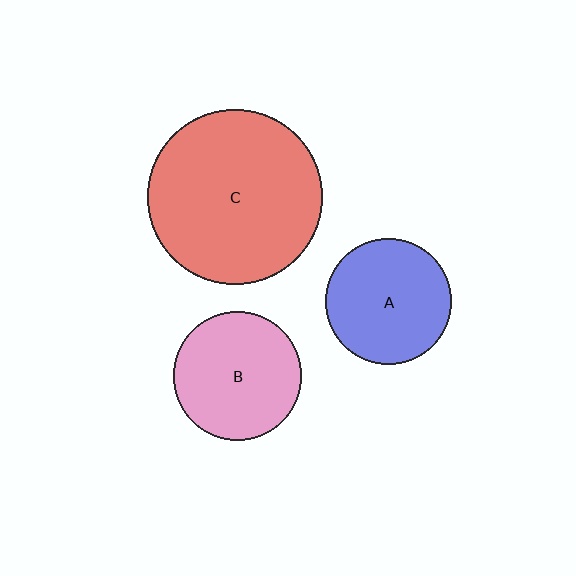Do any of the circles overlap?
No, none of the circles overlap.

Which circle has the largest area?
Circle C (red).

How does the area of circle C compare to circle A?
Approximately 1.9 times.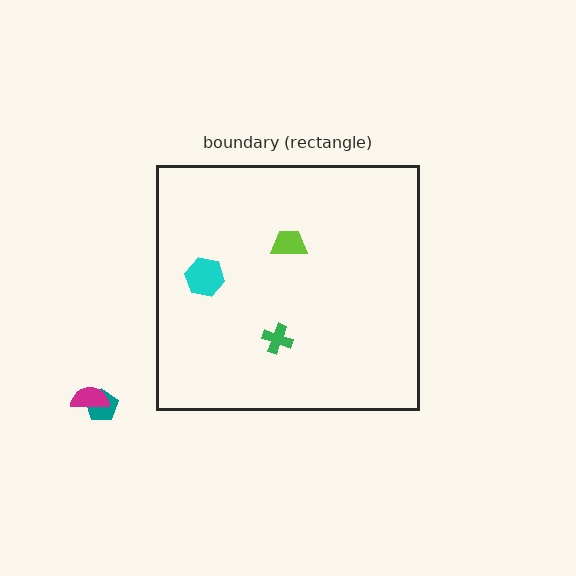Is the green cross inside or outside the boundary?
Inside.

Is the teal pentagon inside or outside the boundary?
Outside.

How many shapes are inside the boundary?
3 inside, 2 outside.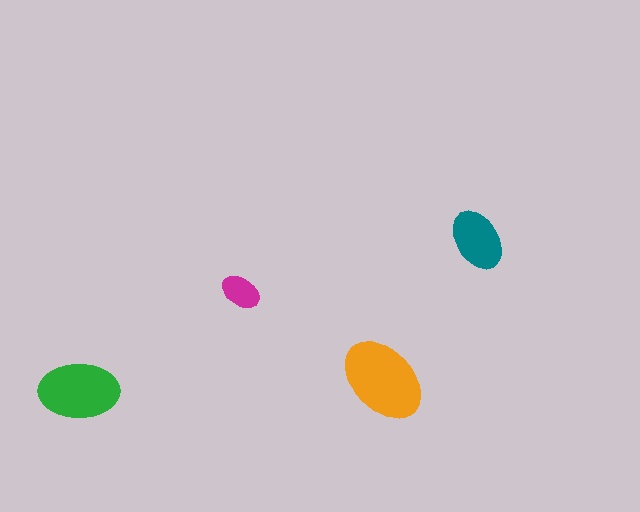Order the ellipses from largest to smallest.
the orange one, the green one, the teal one, the magenta one.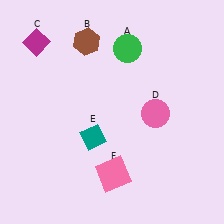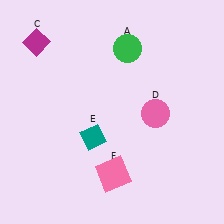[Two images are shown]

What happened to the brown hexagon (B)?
The brown hexagon (B) was removed in Image 2. It was in the top-left area of Image 1.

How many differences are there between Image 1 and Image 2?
There is 1 difference between the two images.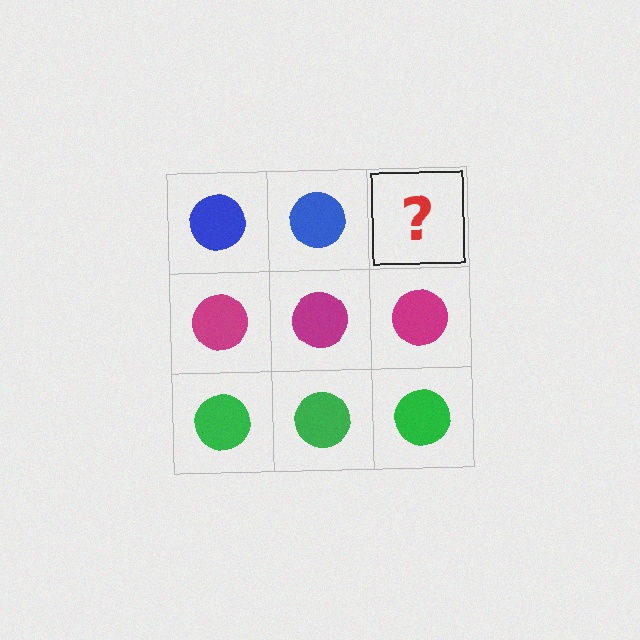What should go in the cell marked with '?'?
The missing cell should contain a blue circle.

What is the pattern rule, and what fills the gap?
The rule is that each row has a consistent color. The gap should be filled with a blue circle.